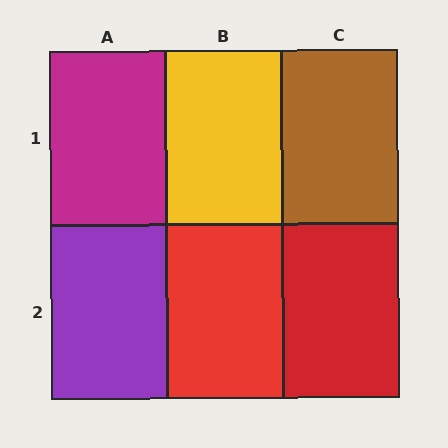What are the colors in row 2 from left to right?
Purple, red, red.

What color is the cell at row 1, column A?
Magenta.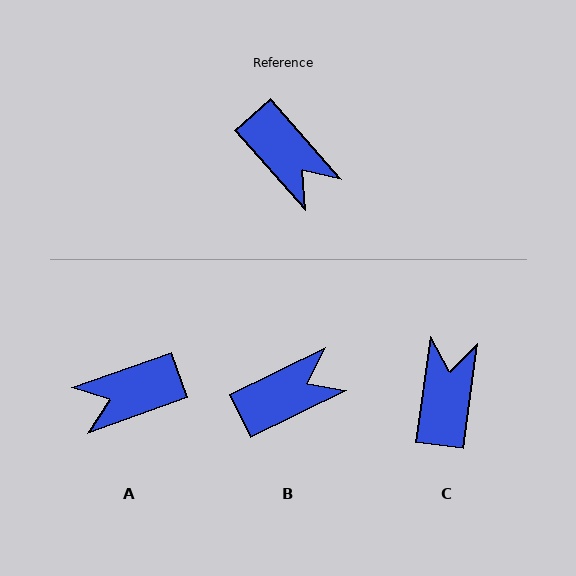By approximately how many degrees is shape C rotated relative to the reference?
Approximately 131 degrees counter-clockwise.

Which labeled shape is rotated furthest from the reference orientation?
C, about 131 degrees away.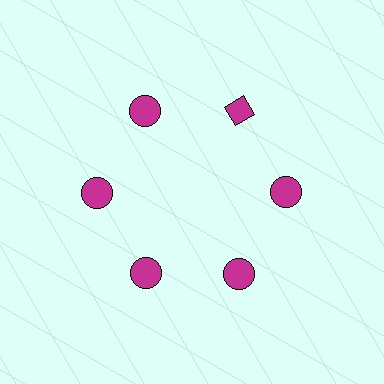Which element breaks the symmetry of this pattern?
The magenta diamond at roughly the 1 o'clock position breaks the symmetry. All other shapes are magenta circles.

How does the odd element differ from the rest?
It has a different shape: diamond instead of circle.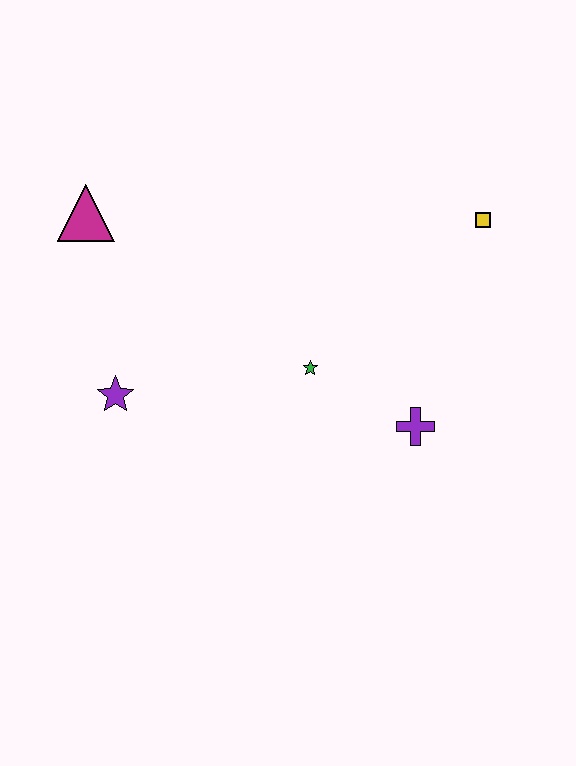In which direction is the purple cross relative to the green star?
The purple cross is to the right of the green star.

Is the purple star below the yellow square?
Yes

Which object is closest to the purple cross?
The green star is closest to the purple cross.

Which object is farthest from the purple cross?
The magenta triangle is farthest from the purple cross.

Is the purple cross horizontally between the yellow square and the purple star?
Yes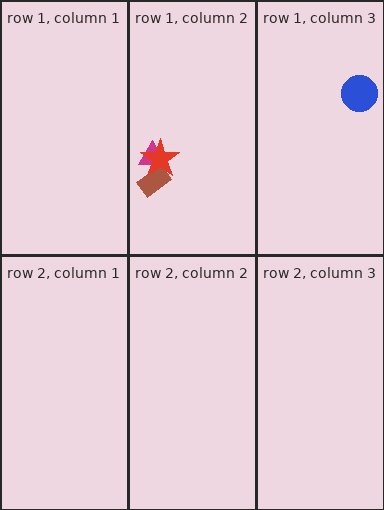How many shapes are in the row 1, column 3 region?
1.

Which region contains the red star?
The row 1, column 2 region.